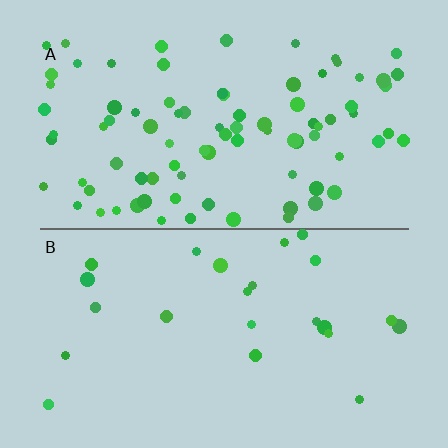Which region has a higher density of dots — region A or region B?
A (the top).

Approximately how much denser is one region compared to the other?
Approximately 3.6× — region A over region B.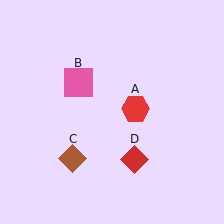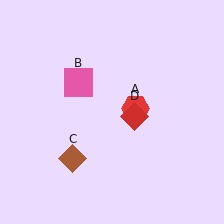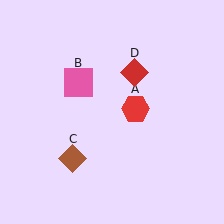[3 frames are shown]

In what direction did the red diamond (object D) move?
The red diamond (object D) moved up.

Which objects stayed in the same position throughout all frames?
Red hexagon (object A) and pink square (object B) and brown diamond (object C) remained stationary.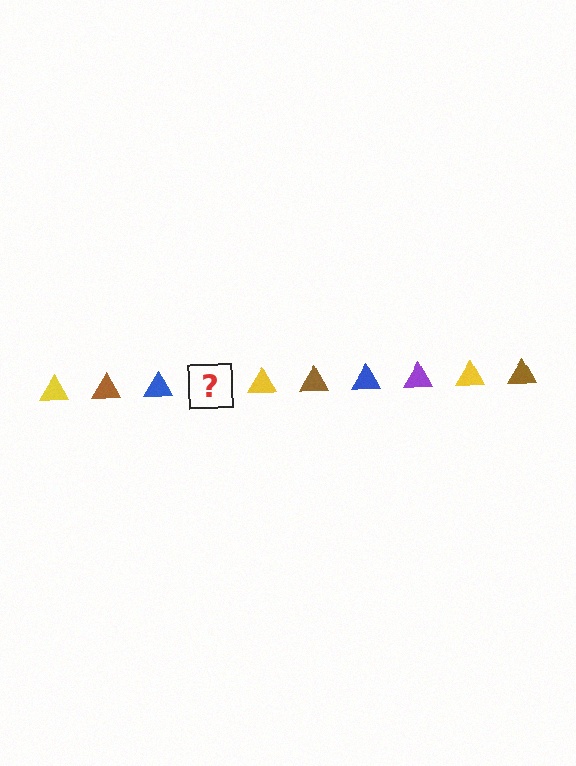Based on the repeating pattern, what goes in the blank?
The blank should be a purple triangle.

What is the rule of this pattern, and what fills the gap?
The rule is that the pattern cycles through yellow, brown, blue, purple triangles. The gap should be filled with a purple triangle.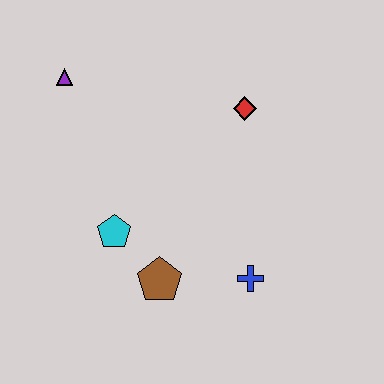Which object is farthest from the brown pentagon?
The purple triangle is farthest from the brown pentagon.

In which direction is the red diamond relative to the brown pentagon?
The red diamond is above the brown pentagon.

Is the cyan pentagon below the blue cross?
No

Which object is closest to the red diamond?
The blue cross is closest to the red diamond.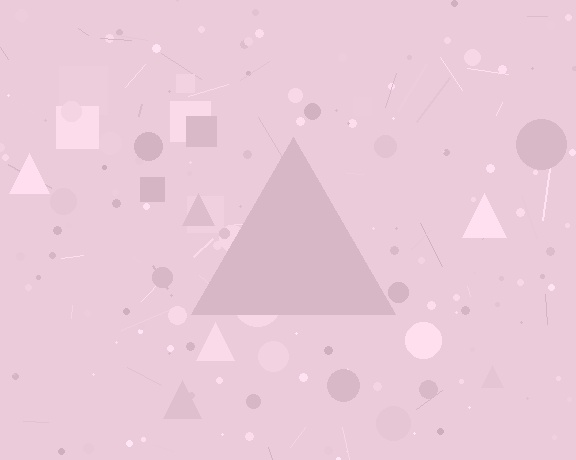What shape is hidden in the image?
A triangle is hidden in the image.